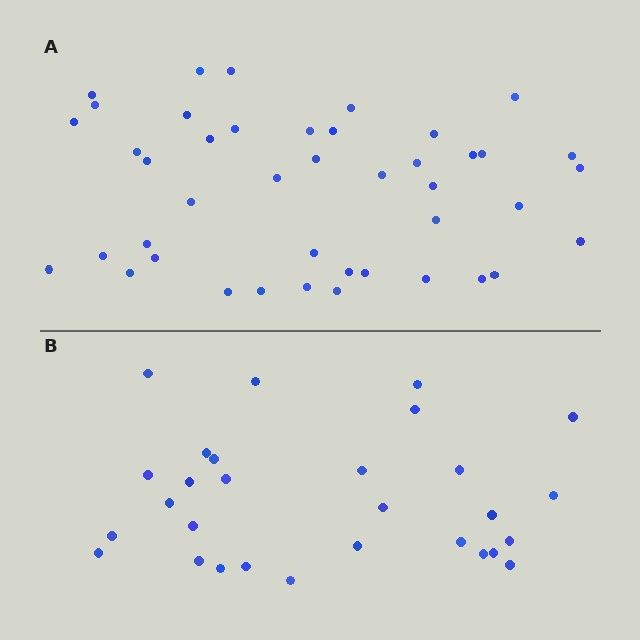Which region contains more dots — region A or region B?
Region A (the top region) has more dots.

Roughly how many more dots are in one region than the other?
Region A has approximately 15 more dots than region B.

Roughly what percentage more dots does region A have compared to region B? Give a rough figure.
About 50% more.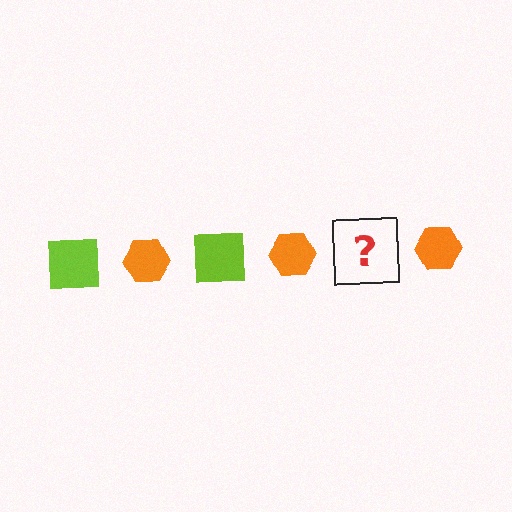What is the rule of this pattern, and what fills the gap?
The rule is that the pattern alternates between lime square and orange hexagon. The gap should be filled with a lime square.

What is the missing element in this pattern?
The missing element is a lime square.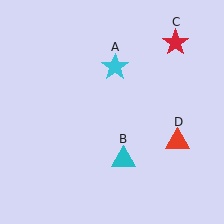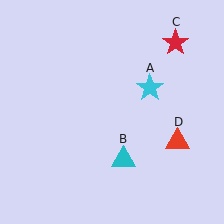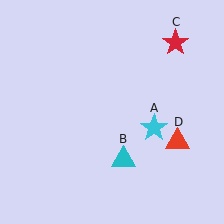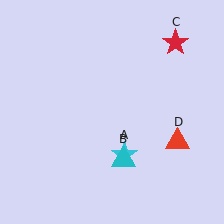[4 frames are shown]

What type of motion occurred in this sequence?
The cyan star (object A) rotated clockwise around the center of the scene.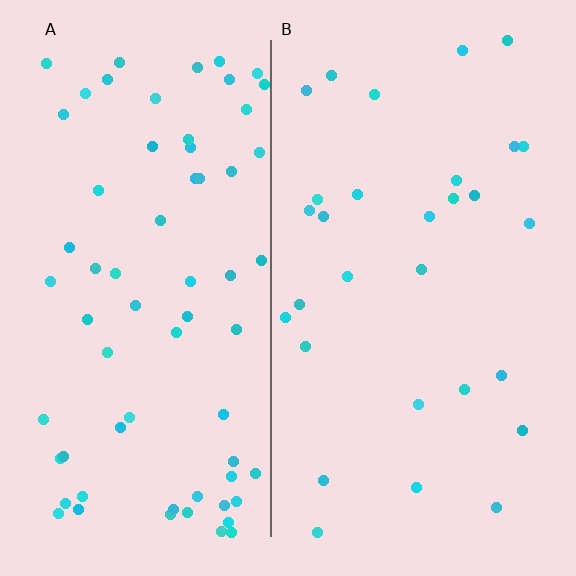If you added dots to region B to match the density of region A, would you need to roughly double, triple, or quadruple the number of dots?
Approximately double.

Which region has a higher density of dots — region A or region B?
A (the left).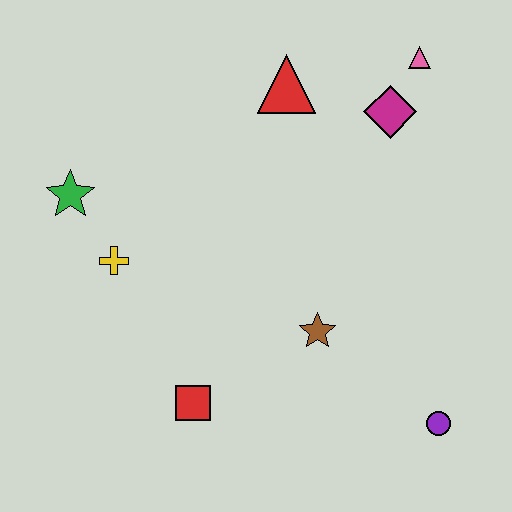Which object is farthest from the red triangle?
The purple circle is farthest from the red triangle.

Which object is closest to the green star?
The yellow cross is closest to the green star.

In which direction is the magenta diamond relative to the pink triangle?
The magenta diamond is below the pink triangle.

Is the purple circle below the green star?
Yes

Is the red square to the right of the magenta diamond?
No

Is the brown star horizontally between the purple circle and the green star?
Yes